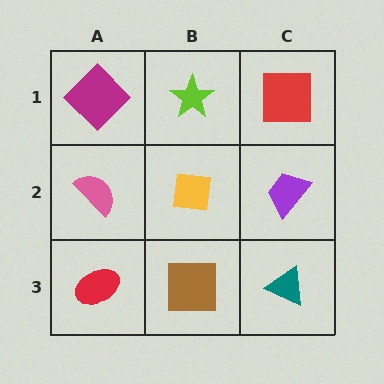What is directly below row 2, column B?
A brown square.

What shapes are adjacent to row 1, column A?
A pink semicircle (row 2, column A), a lime star (row 1, column B).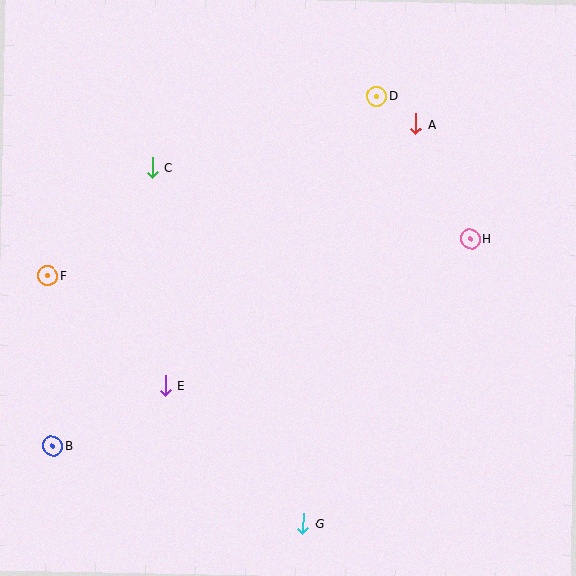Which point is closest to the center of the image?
Point E at (165, 385) is closest to the center.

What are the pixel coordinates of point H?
Point H is at (470, 239).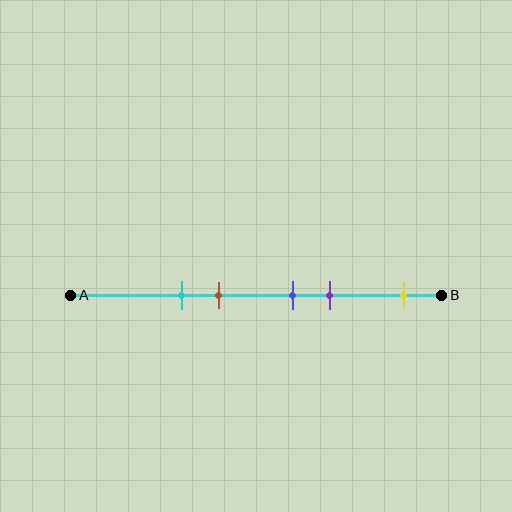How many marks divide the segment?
There are 5 marks dividing the segment.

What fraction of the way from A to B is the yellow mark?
The yellow mark is approximately 90% (0.9) of the way from A to B.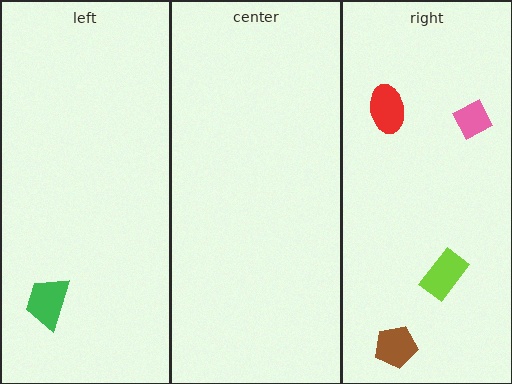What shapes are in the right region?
The lime rectangle, the pink diamond, the brown pentagon, the red ellipse.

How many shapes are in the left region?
1.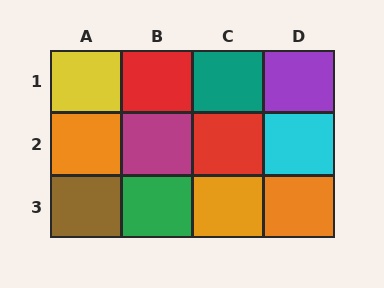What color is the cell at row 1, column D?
Purple.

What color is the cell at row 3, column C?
Orange.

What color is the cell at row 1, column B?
Red.